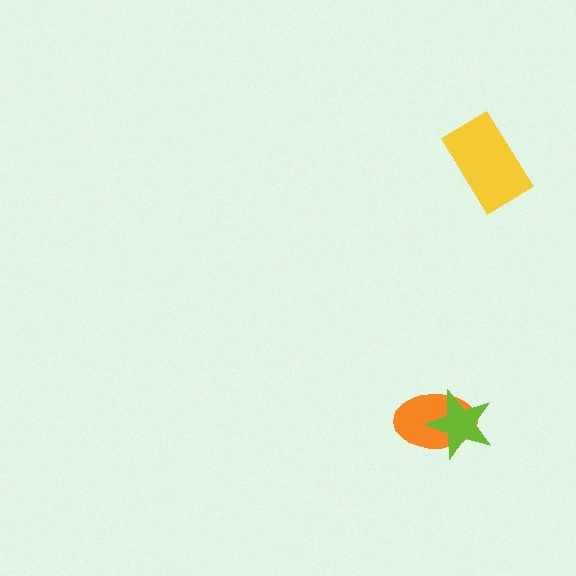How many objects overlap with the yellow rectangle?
0 objects overlap with the yellow rectangle.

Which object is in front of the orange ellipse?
The lime star is in front of the orange ellipse.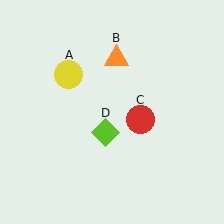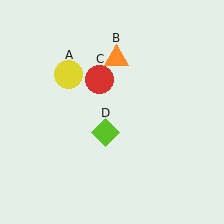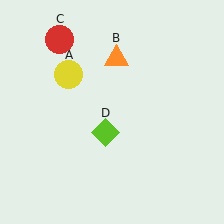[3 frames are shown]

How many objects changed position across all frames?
1 object changed position: red circle (object C).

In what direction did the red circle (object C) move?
The red circle (object C) moved up and to the left.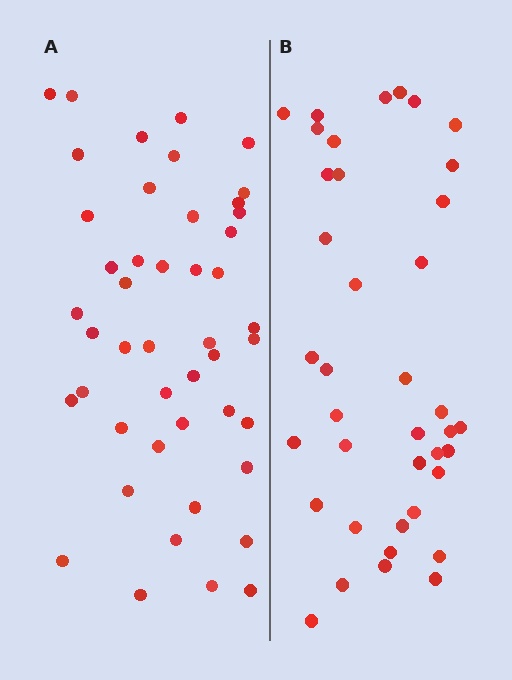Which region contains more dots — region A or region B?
Region A (the left region) has more dots.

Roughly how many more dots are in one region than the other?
Region A has roughly 8 or so more dots than region B.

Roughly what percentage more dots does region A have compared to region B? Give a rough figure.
About 20% more.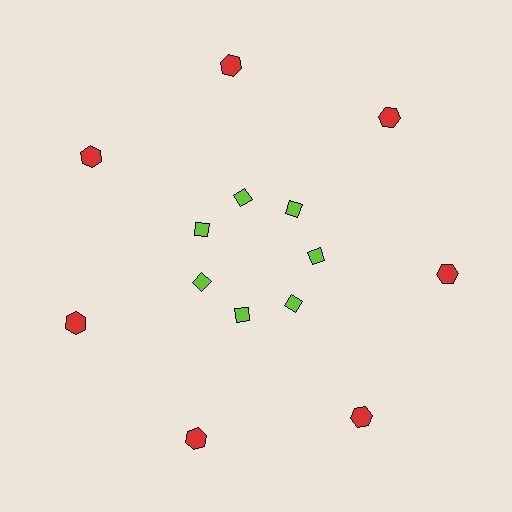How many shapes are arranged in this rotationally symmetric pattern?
There are 14 shapes, arranged in 7 groups of 2.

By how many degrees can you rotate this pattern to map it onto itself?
The pattern maps onto itself every 51 degrees of rotation.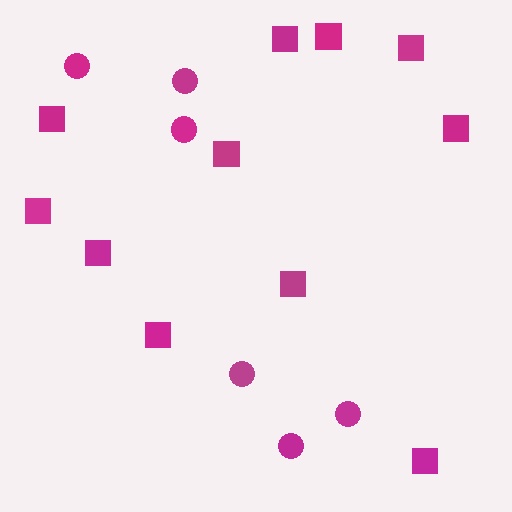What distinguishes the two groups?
There are 2 groups: one group of circles (6) and one group of squares (11).